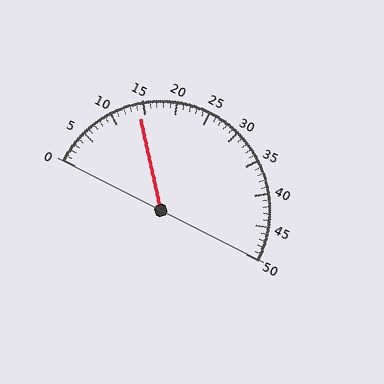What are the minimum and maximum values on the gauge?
The gauge ranges from 0 to 50.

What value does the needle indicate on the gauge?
The needle indicates approximately 14.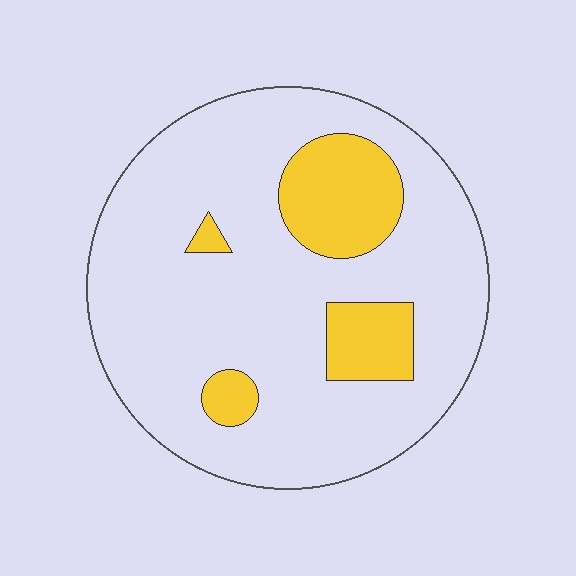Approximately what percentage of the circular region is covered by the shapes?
Approximately 20%.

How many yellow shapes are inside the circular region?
4.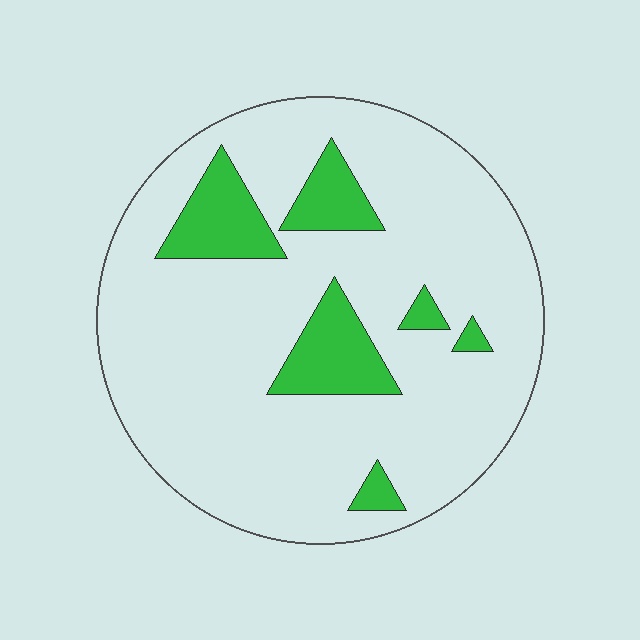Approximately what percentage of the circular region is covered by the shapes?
Approximately 15%.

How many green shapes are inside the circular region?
6.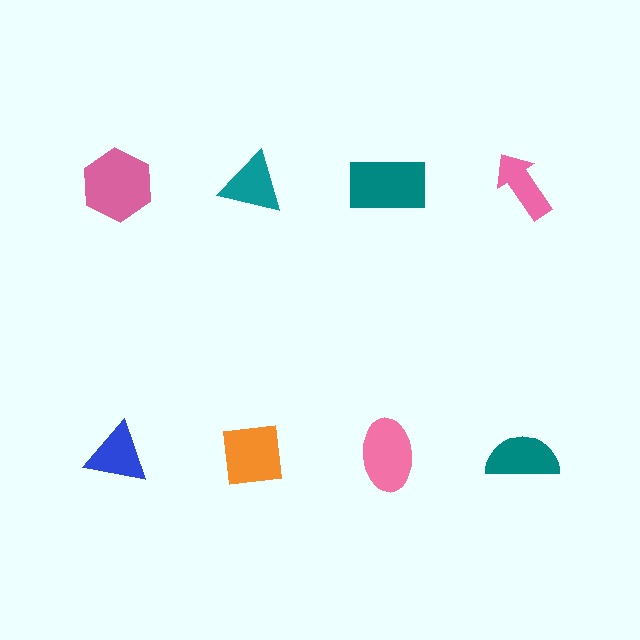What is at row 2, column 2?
An orange square.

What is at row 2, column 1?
A blue triangle.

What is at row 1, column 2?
A teal triangle.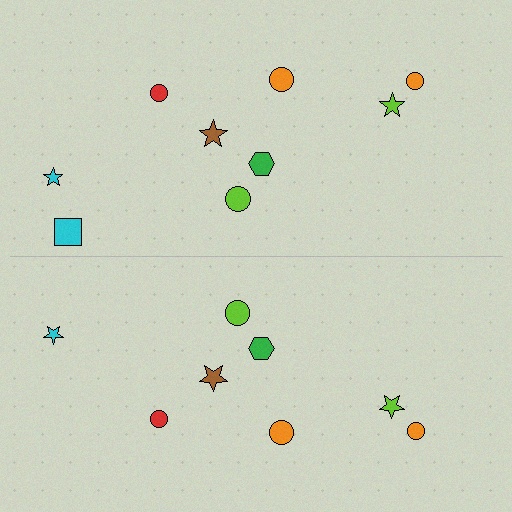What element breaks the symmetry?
A cyan square is missing from the bottom side.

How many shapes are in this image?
There are 17 shapes in this image.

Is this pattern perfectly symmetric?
No, the pattern is not perfectly symmetric. A cyan square is missing from the bottom side.